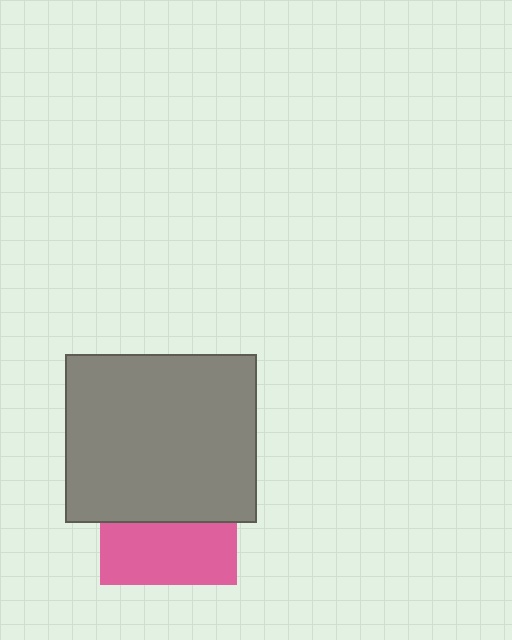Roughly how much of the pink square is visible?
A small part of it is visible (roughly 45%).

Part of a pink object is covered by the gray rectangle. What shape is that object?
It is a square.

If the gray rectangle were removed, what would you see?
You would see the complete pink square.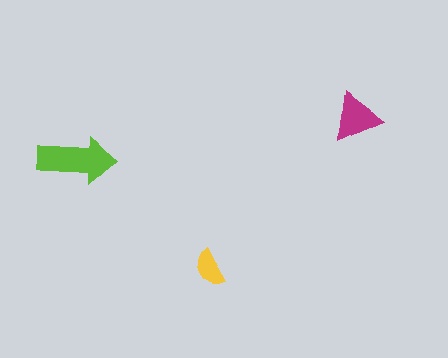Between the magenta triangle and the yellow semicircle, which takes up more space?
The magenta triangle.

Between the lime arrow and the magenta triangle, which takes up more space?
The lime arrow.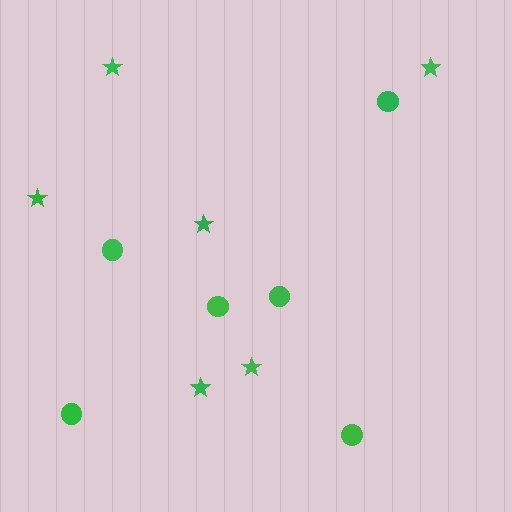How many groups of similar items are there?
There are 2 groups: one group of circles (6) and one group of stars (6).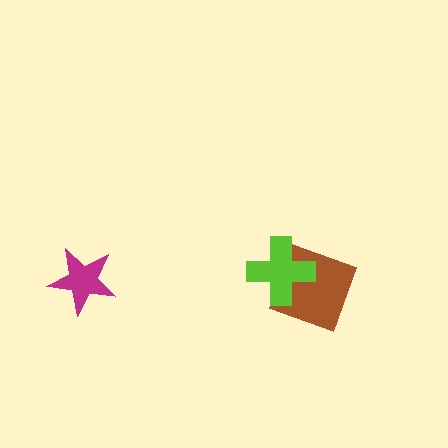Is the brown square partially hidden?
Yes, it is partially covered by another shape.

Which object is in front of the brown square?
The lime cross is in front of the brown square.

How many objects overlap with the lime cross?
1 object overlaps with the lime cross.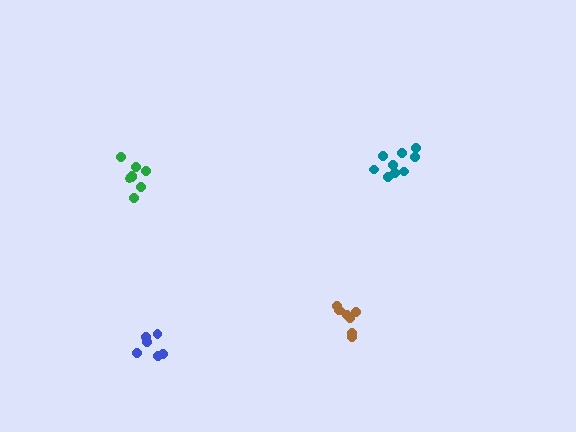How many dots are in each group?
Group 1: 6 dots, Group 2: 8 dots, Group 3: 9 dots, Group 4: 8 dots (31 total).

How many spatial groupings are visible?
There are 4 spatial groupings.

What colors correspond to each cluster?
The clusters are colored: blue, brown, teal, green.